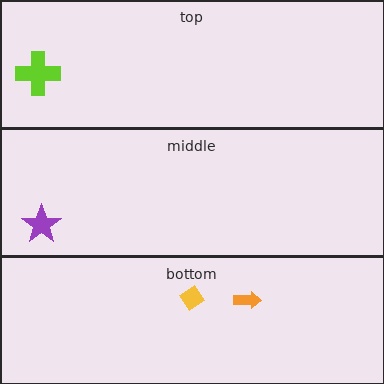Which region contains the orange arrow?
The bottom region.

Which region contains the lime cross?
The top region.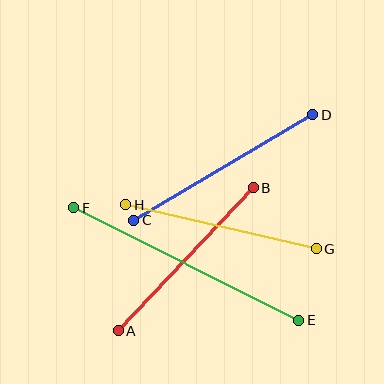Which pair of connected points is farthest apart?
Points E and F are farthest apart.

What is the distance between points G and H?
The distance is approximately 196 pixels.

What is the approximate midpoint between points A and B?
The midpoint is at approximately (186, 259) pixels.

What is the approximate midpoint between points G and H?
The midpoint is at approximately (221, 227) pixels.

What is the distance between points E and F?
The distance is approximately 252 pixels.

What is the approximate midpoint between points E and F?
The midpoint is at approximately (186, 264) pixels.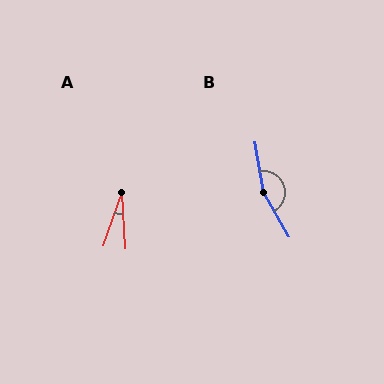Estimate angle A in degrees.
Approximately 23 degrees.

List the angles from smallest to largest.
A (23°), B (160°).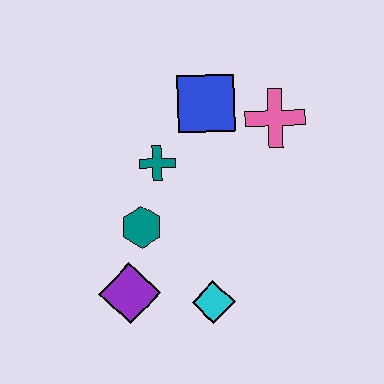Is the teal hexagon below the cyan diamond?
No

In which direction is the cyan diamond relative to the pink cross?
The cyan diamond is below the pink cross.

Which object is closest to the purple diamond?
The teal hexagon is closest to the purple diamond.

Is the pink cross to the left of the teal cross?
No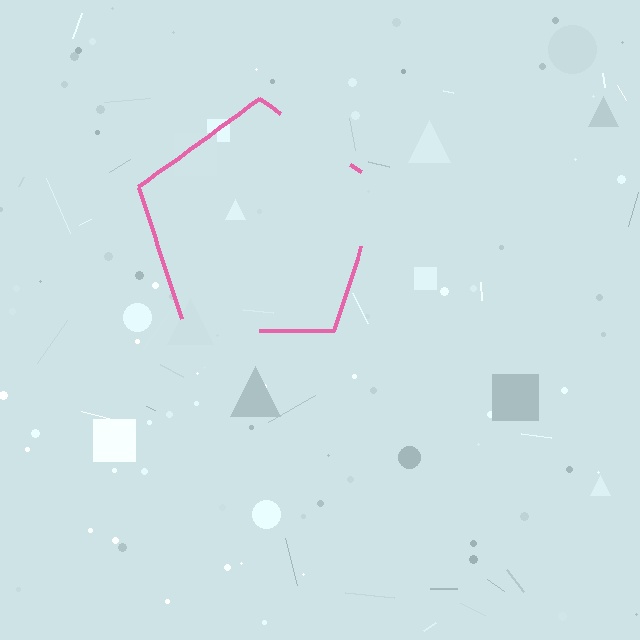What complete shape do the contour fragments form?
The contour fragments form a pentagon.